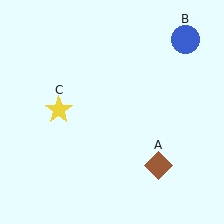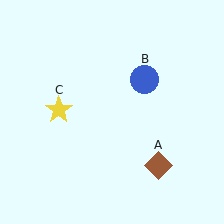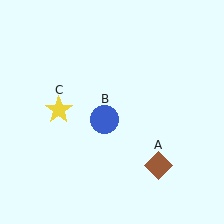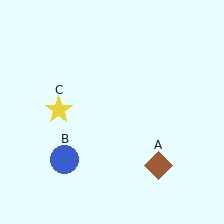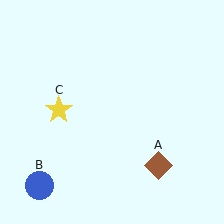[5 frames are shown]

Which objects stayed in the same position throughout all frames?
Brown diamond (object A) and yellow star (object C) remained stationary.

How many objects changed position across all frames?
1 object changed position: blue circle (object B).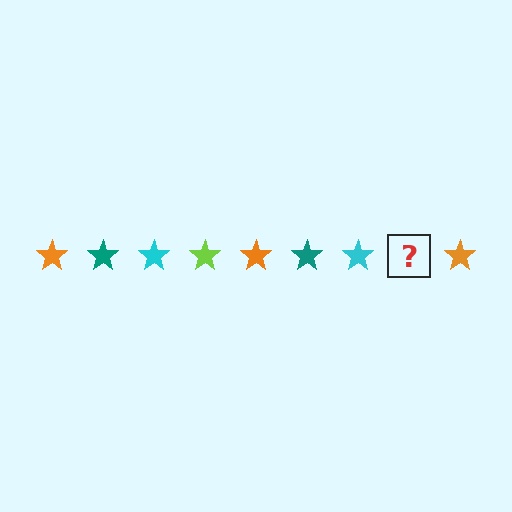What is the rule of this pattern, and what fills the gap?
The rule is that the pattern cycles through orange, teal, cyan, lime stars. The gap should be filled with a lime star.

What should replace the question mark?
The question mark should be replaced with a lime star.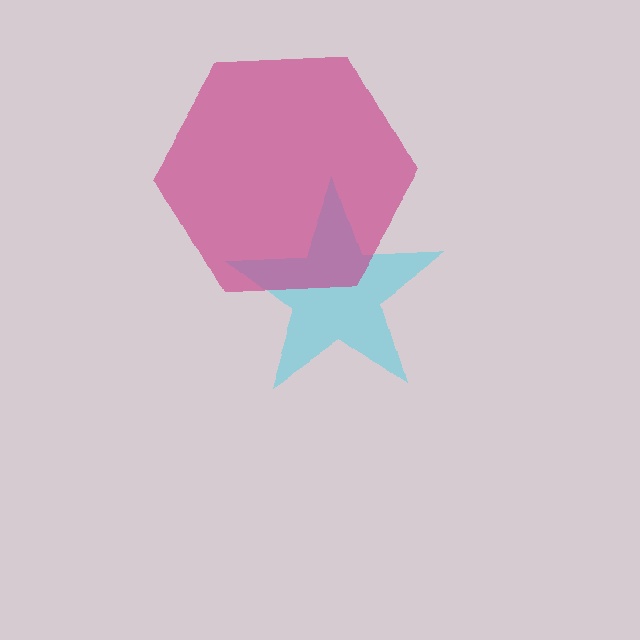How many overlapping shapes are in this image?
There are 2 overlapping shapes in the image.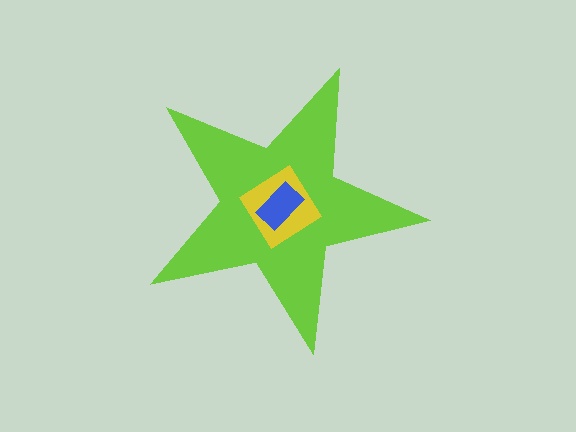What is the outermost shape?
The lime star.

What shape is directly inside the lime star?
The yellow diamond.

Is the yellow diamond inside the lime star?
Yes.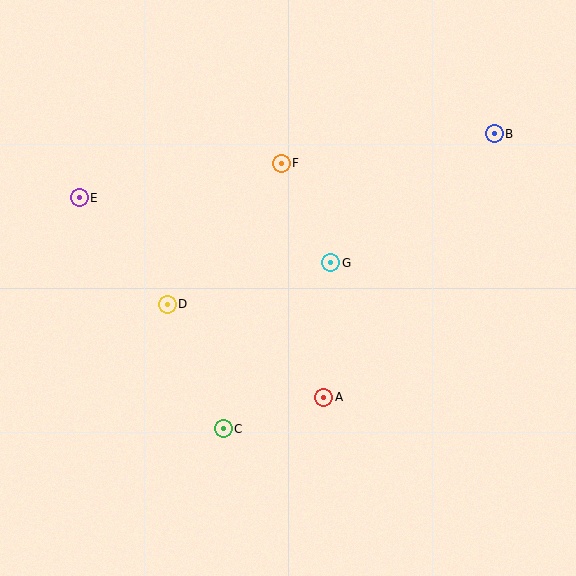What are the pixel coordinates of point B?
Point B is at (494, 134).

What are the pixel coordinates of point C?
Point C is at (223, 429).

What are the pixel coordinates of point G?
Point G is at (331, 263).